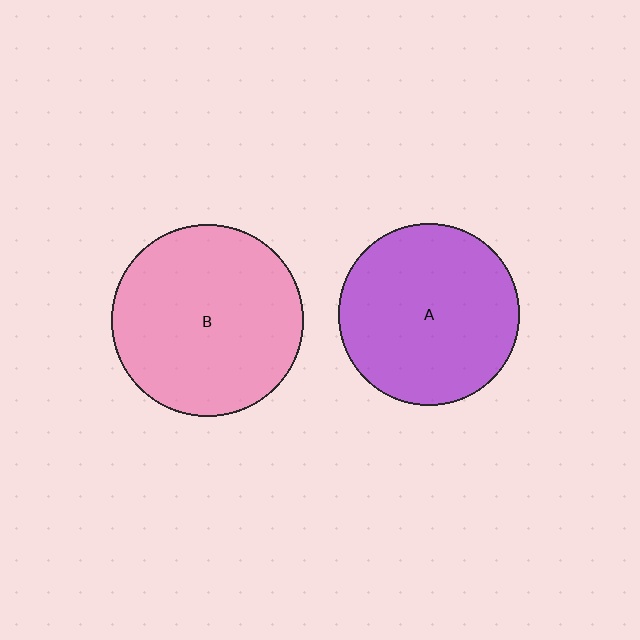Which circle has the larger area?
Circle B (pink).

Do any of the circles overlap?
No, none of the circles overlap.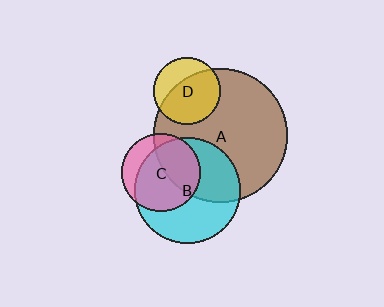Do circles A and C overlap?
Yes.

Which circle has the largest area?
Circle A (brown).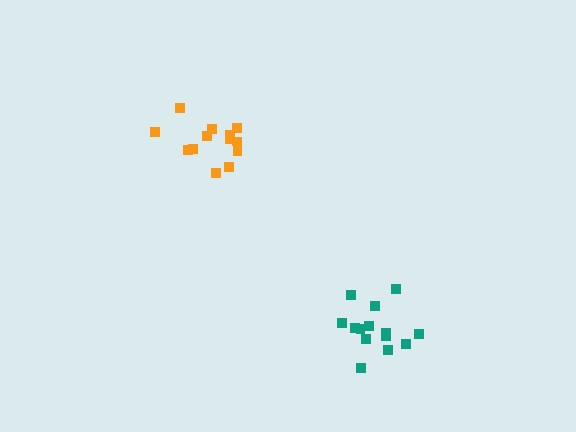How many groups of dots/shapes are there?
There are 2 groups.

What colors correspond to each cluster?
The clusters are colored: teal, orange.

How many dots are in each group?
Group 1: 15 dots, Group 2: 13 dots (28 total).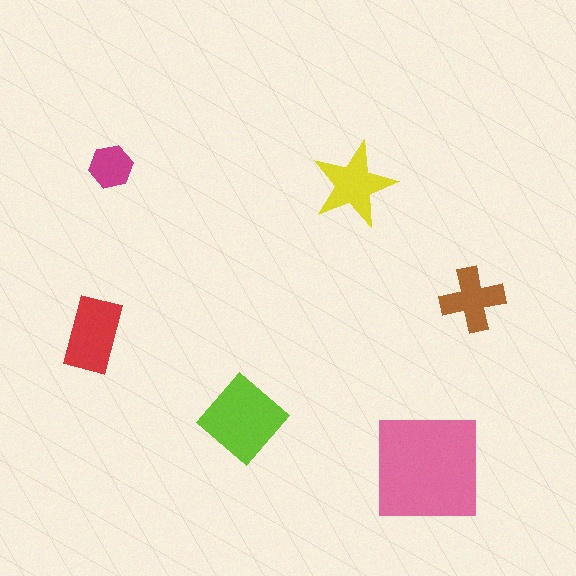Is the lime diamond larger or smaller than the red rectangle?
Larger.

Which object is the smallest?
The magenta hexagon.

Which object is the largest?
The pink square.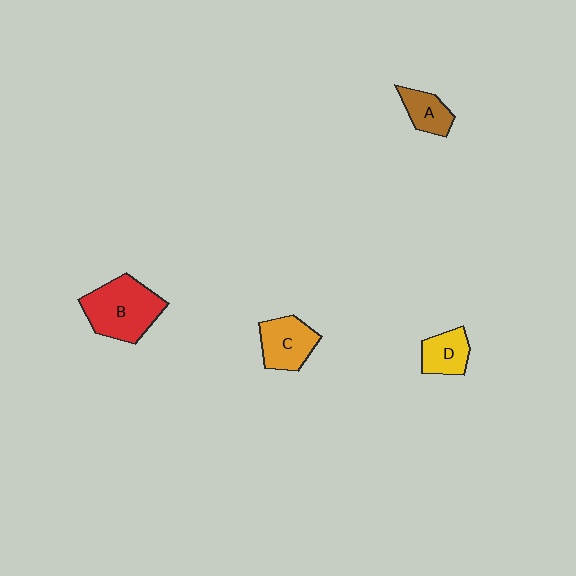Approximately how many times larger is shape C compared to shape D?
Approximately 1.3 times.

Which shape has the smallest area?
Shape A (brown).